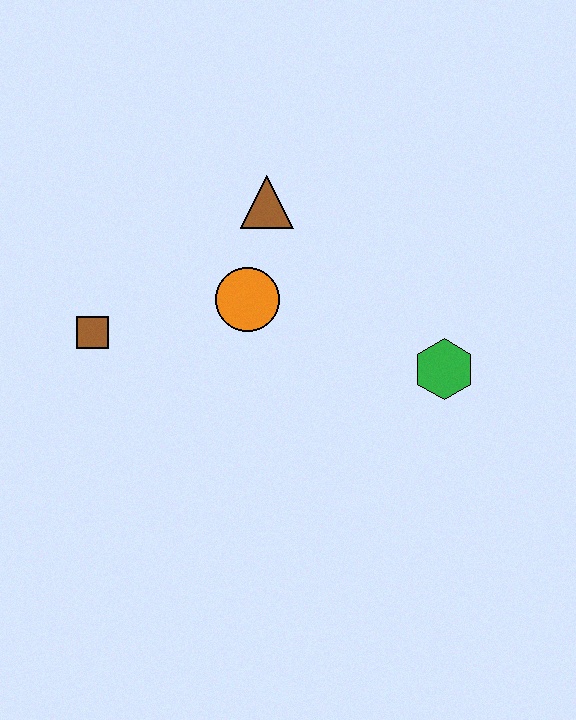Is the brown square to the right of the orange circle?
No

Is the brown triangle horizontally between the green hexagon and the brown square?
Yes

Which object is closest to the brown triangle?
The orange circle is closest to the brown triangle.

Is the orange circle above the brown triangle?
No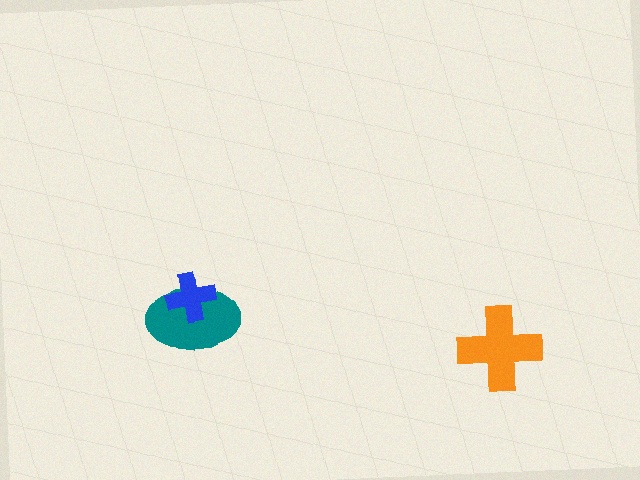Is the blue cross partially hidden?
No, no other shape covers it.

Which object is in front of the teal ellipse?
The blue cross is in front of the teal ellipse.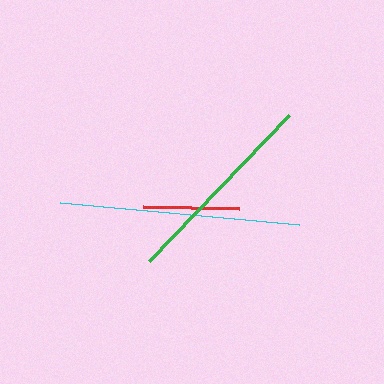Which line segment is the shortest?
The red line is the shortest at approximately 96 pixels.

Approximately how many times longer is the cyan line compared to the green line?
The cyan line is approximately 1.2 times the length of the green line.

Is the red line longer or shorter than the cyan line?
The cyan line is longer than the red line.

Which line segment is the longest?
The cyan line is the longest at approximately 240 pixels.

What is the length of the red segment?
The red segment is approximately 96 pixels long.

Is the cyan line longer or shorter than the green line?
The cyan line is longer than the green line.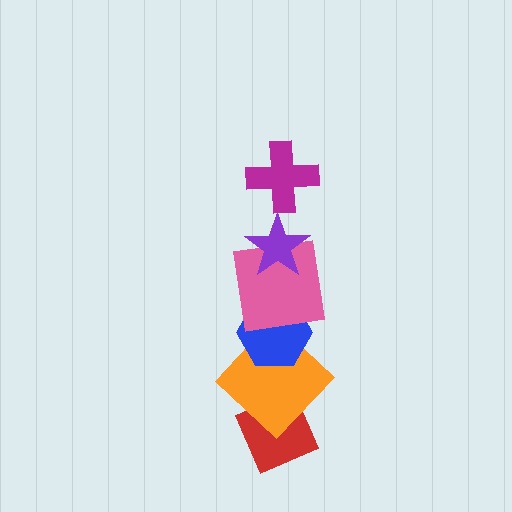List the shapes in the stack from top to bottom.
From top to bottom: the magenta cross, the purple star, the pink square, the blue hexagon, the orange diamond, the red diamond.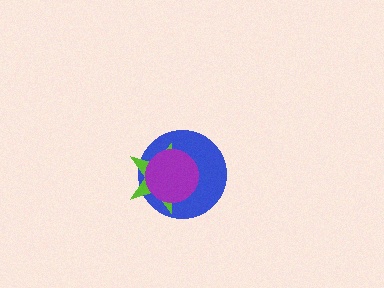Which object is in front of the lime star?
The purple circle is in front of the lime star.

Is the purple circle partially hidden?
No, no other shape covers it.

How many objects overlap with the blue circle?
2 objects overlap with the blue circle.